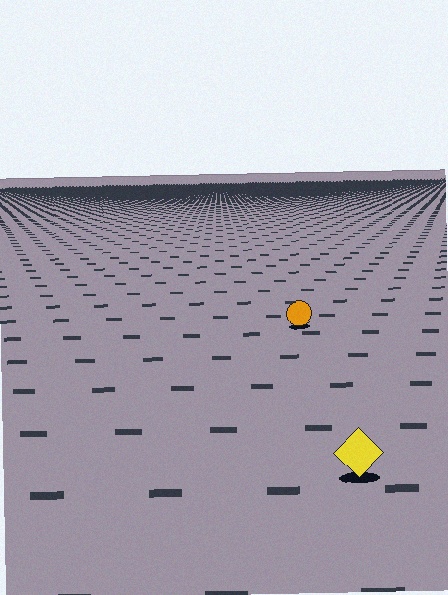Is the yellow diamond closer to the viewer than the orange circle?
Yes. The yellow diamond is closer — you can tell from the texture gradient: the ground texture is coarser near it.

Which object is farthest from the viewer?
The orange circle is farthest from the viewer. It appears smaller and the ground texture around it is denser.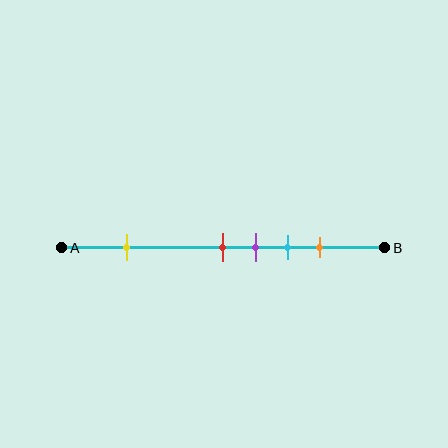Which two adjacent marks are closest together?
The red and purple marks are the closest adjacent pair.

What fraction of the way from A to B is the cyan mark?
The cyan mark is approximately 70% (0.7) of the way from A to B.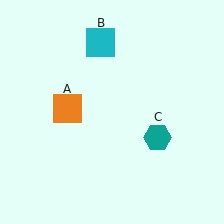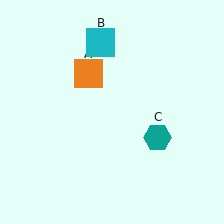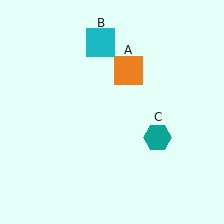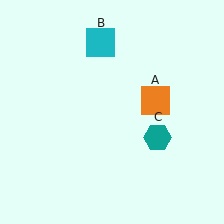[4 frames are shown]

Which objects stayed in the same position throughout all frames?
Cyan square (object B) and teal hexagon (object C) remained stationary.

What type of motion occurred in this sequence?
The orange square (object A) rotated clockwise around the center of the scene.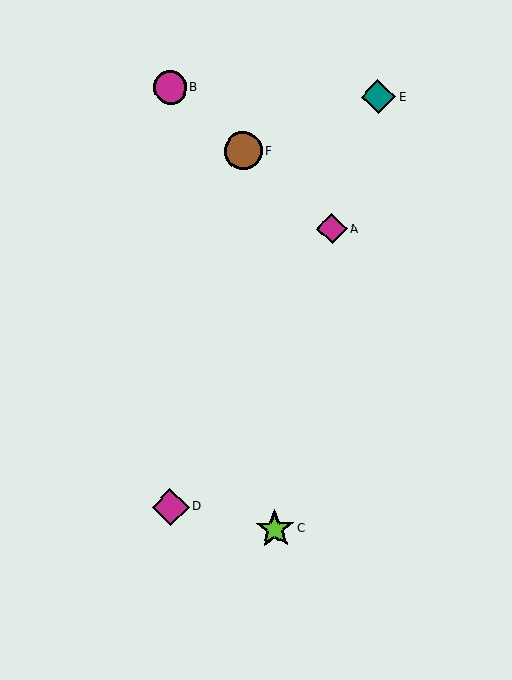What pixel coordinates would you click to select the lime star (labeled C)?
Click at (275, 529) to select the lime star C.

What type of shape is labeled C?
Shape C is a lime star.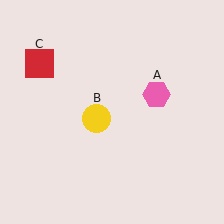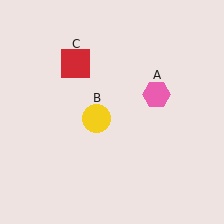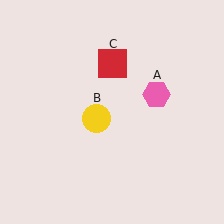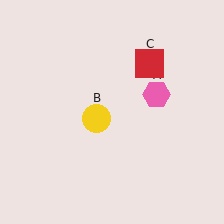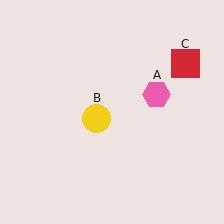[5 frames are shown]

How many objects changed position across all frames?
1 object changed position: red square (object C).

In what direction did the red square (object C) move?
The red square (object C) moved right.